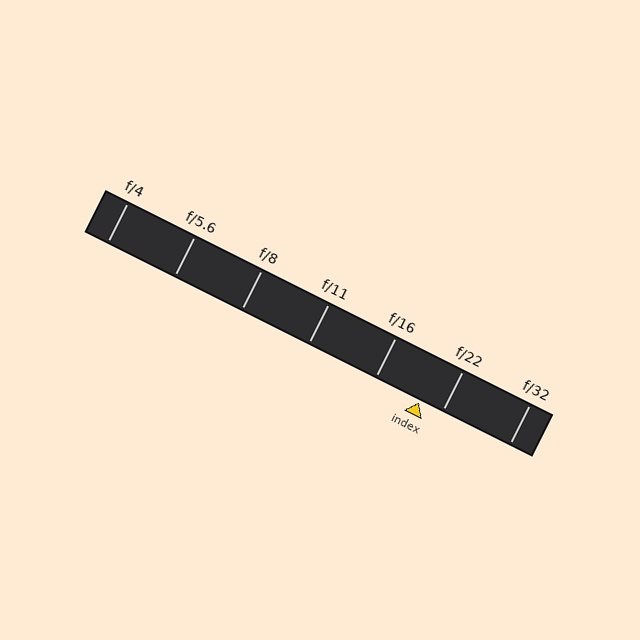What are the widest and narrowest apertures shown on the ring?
The widest aperture shown is f/4 and the narrowest is f/32.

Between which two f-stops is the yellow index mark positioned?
The index mark is between f/16 and f/22.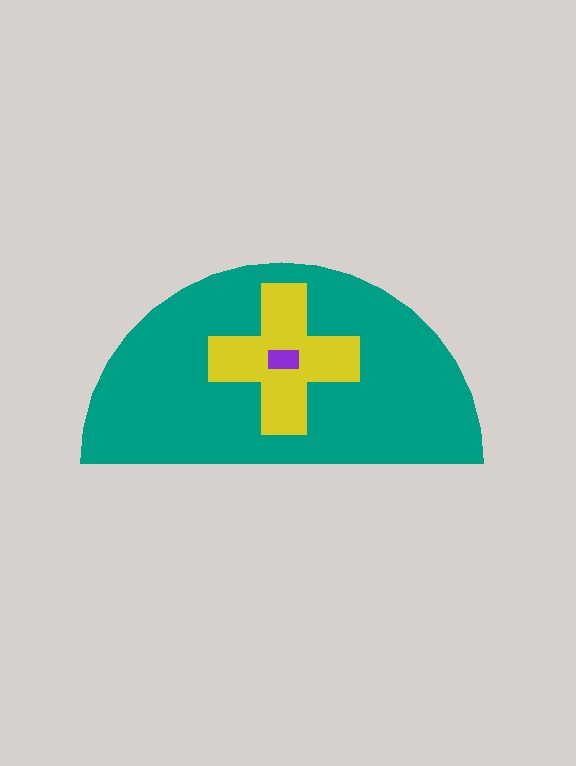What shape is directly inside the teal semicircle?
The yellow cross.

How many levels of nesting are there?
3.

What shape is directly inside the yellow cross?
The purple rectangle.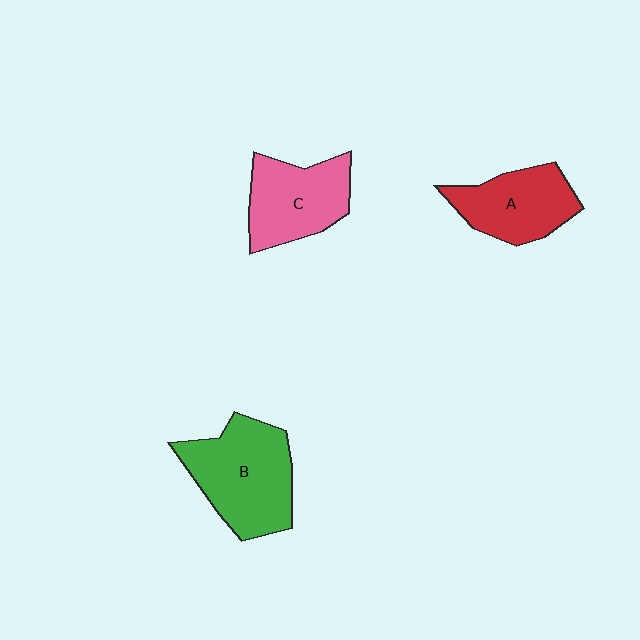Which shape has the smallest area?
Shape A (red).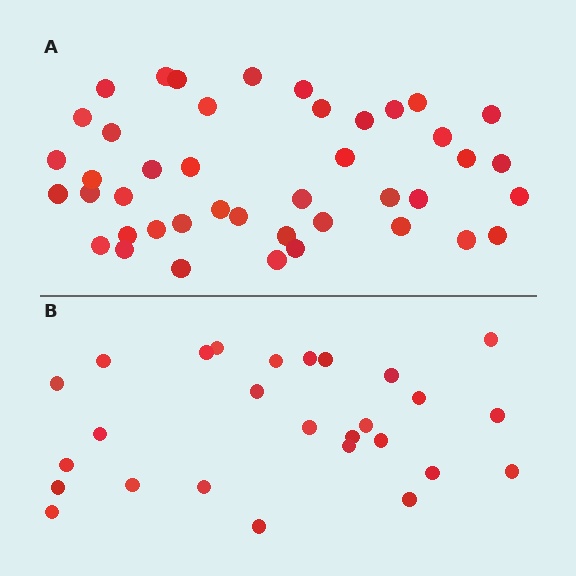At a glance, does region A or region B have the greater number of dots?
Region A (the top region) has more dots.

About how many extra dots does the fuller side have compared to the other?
Region A has approximately 15 more dots than region B.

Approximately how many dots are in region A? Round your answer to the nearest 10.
About 40 dots. (The exact count is 43, which rounds to 40.)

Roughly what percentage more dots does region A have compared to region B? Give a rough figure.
About 60% more.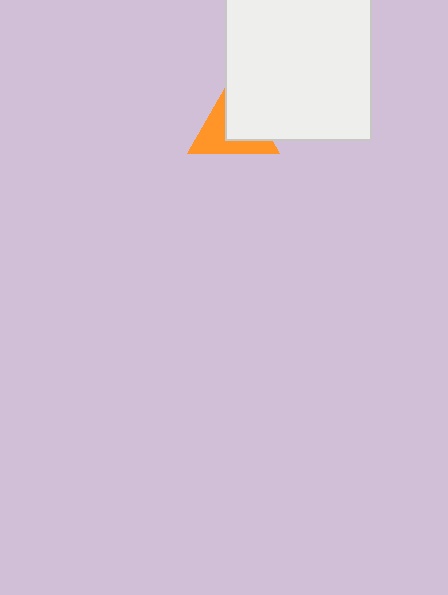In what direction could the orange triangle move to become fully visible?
The orange triangle could move toward the lower-left. That would shift it out from behind the white square entirely.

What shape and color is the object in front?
The object in front is a white square.